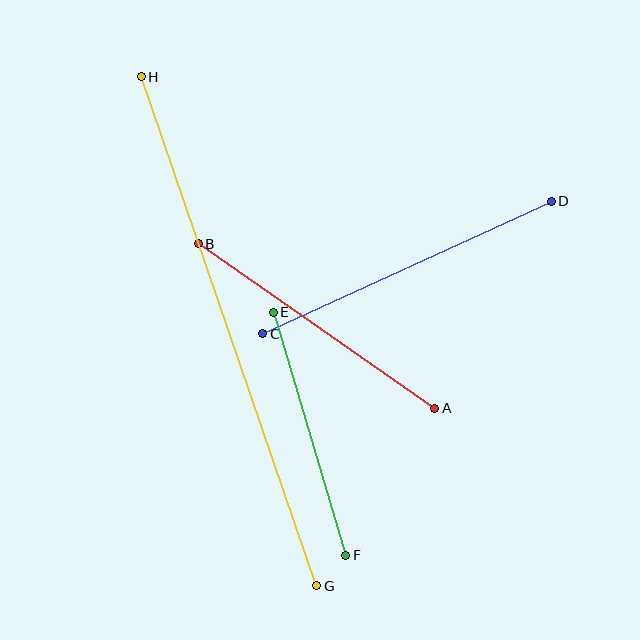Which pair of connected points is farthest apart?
Points G and H are farthest apart.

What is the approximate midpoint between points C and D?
The midpoint is at approximately (407, 267) pixels.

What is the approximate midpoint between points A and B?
The midpoint is at approximately (317, 326) pixels.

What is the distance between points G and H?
The distance is approximately 538 pixels.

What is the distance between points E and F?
The distance is approximately 254 pixels.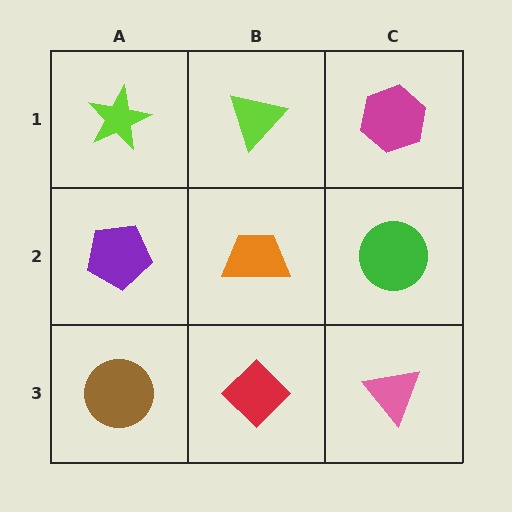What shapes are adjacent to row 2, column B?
A lime triangle (row 1, column B), a red diamond (row 3, column B), a purple pentagon (row 2, column A), a green circle (row 2, column C).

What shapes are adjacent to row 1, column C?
A green circle (row 2, column C), a lime triangle (row 1, column B).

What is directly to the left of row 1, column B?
A lime star.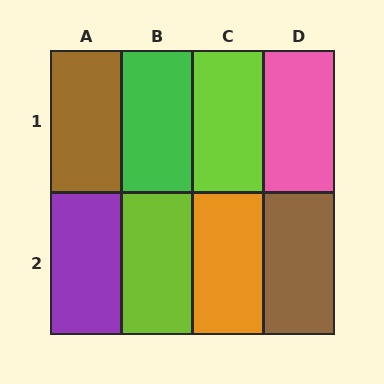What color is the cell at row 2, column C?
Orange.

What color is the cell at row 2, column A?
Purple.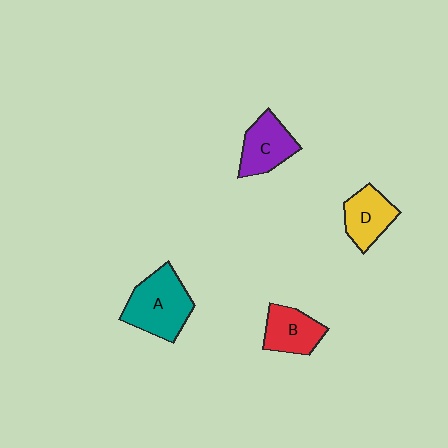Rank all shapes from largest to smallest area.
From largest to smallest: A (teal), C (purple), D (yellow), B (red).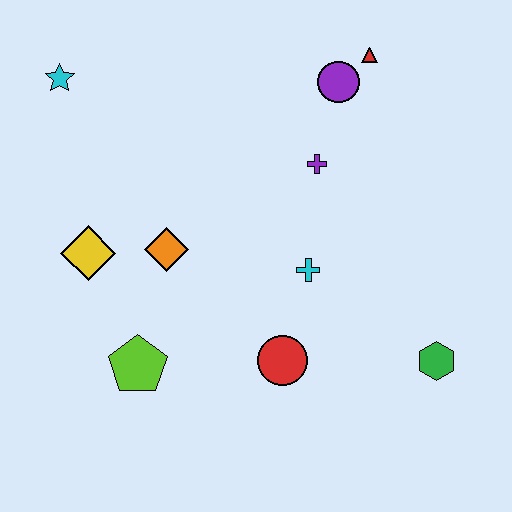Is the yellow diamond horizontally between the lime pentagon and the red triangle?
No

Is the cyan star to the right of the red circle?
No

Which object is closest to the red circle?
The cyan cross is closest to the red circle.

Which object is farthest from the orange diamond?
The green hexagon is farthest from the orange diamond.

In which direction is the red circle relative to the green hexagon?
The red circle is to the left of the green hexagon.